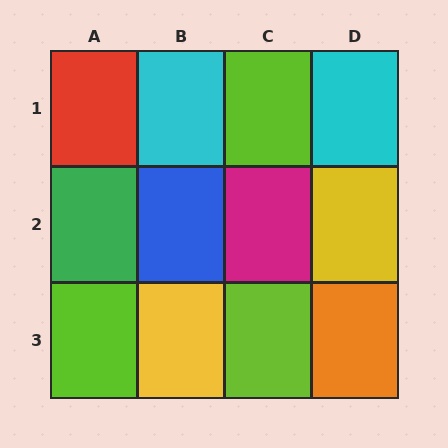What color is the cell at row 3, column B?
Yellow.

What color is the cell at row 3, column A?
Lime.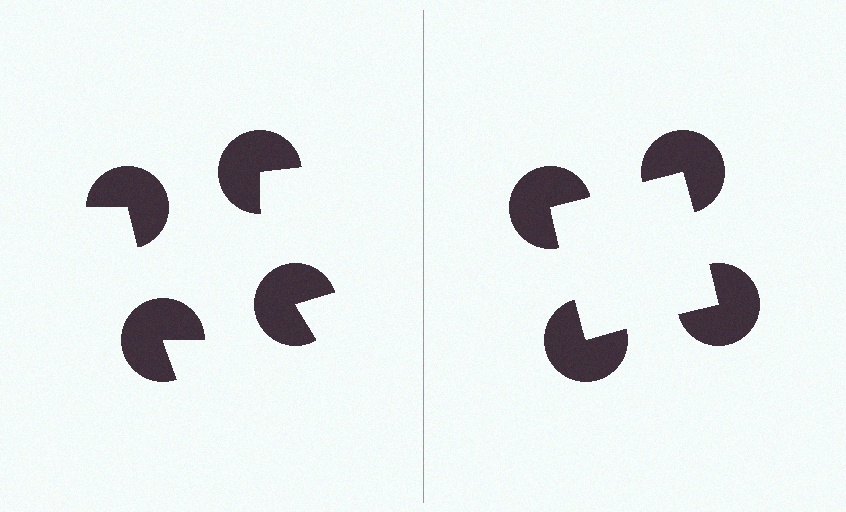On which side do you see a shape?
An illusory square appears on the right side. On the left side the wedge cuts are rotated, so no coherent shape forms.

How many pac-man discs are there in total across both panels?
8 — 4 on each side.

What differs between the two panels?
The pac-man discs are positioned identically on both sides; only the wedge orientations differ. On the right they align to a square; on the left they are misaligned.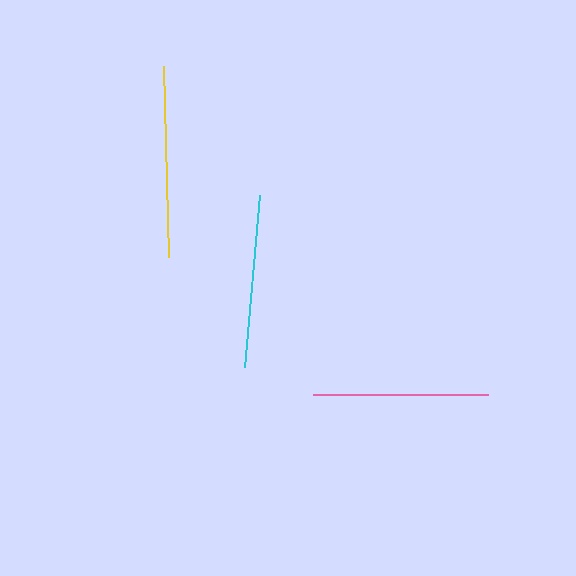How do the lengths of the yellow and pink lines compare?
The yellow and pink lines are approximately the same length.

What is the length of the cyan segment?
The cyan segment is approximately 173 pixels long.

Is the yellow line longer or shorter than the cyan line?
The yellow line is longer than the cyan line.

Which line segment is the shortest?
The cyan line is the shortest at approximately 173 pixels.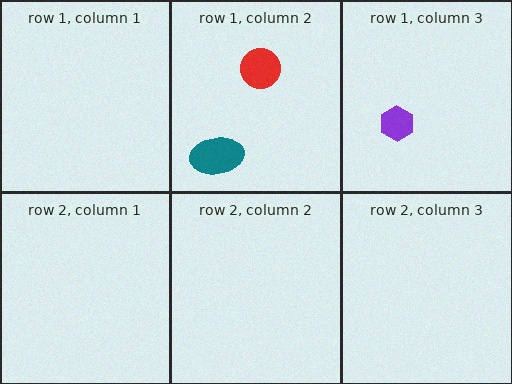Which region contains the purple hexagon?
The row 1, column 3 region.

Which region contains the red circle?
The row 1, column 2 region.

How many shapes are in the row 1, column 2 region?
2.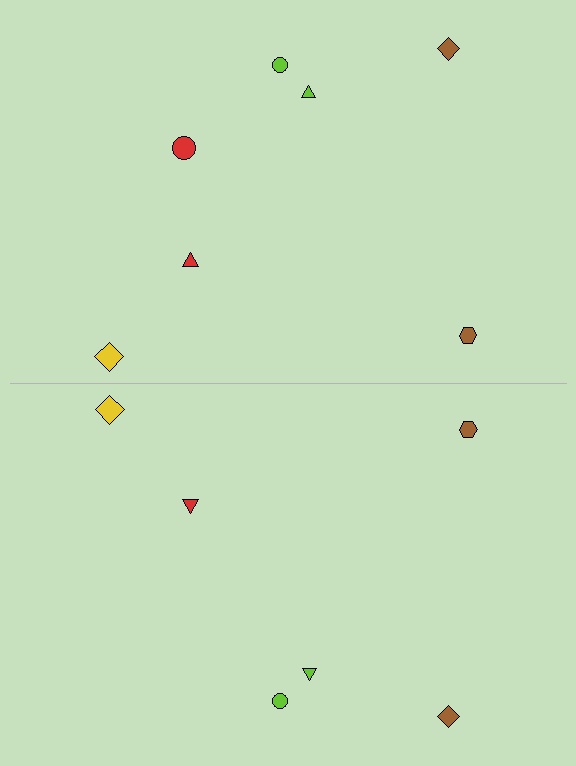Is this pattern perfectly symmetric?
No, the pattern is not perfectly symmetric. A red circle is missing from the bottom side.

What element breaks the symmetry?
A red circle is missing from the bottom side.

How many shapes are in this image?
There are 13 shapes in this image.